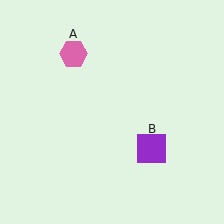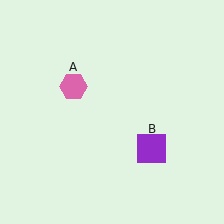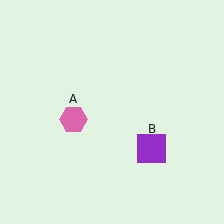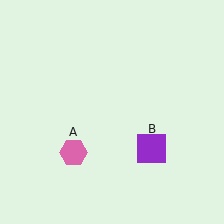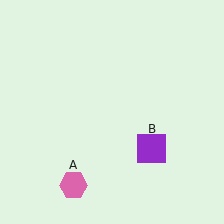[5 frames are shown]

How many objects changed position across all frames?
1 object changed position: pink hexagon (object A).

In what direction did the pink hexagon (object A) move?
The pink hexagon (object A) moved down.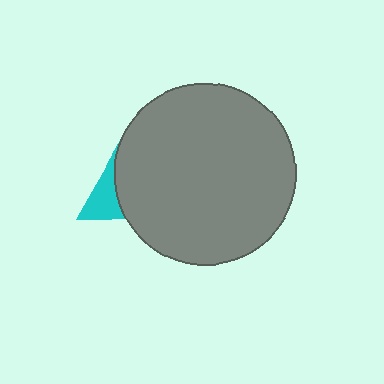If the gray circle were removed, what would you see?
You would see the complete cyan triangle.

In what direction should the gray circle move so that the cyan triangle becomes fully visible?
The gray circle should move right. That is the shortest direction to clear the overlap and leave the cyan triangle fully visible.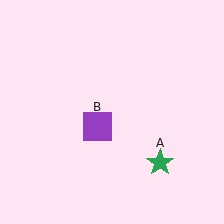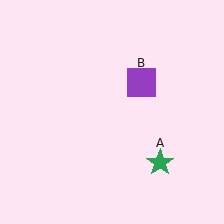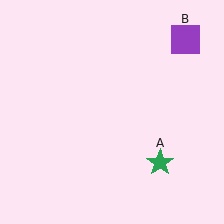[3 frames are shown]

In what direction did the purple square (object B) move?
The purple square (object B) moved up and to the right.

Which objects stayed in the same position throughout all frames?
Green star (object A) remained stationary.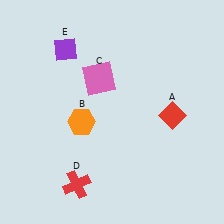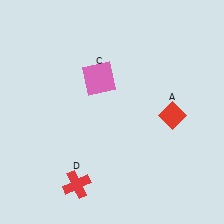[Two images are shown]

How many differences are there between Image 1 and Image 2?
There are 2 differences between the two images.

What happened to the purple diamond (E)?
The purple diamond (E) was removed in Image 2. It was in the top-left area of Image 1.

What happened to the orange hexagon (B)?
The orange hexagon (B) was removed in Image 2. It was in the bottom-left area of Image 1.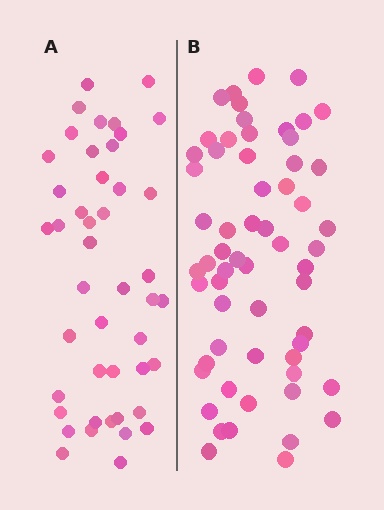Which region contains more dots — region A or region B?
Region B (the right region) has more dots.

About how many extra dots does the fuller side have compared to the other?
Region B has approximately 15 more dots than region A.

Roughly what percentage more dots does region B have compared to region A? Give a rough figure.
About 35% more.